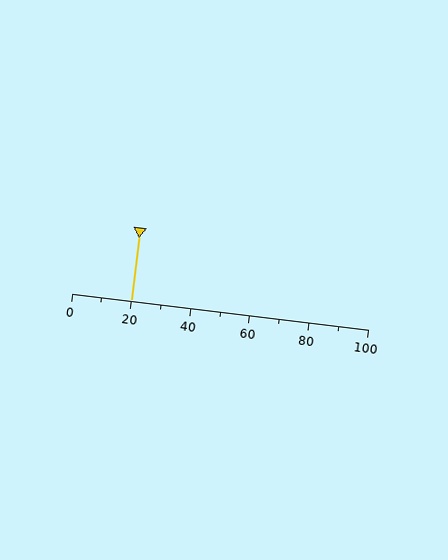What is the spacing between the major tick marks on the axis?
The major ticks are spaced 20 apart.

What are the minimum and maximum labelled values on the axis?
The axis runs from 0 to 100.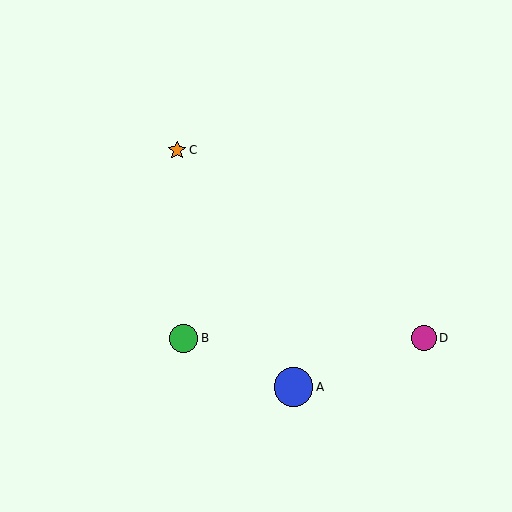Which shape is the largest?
The blue circle (labeled A) is the largest.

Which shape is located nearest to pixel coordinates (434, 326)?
The magenta circle (labeled D) at (424, 338) is nearest to that location.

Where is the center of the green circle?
The center of the green circle is at (184, 338).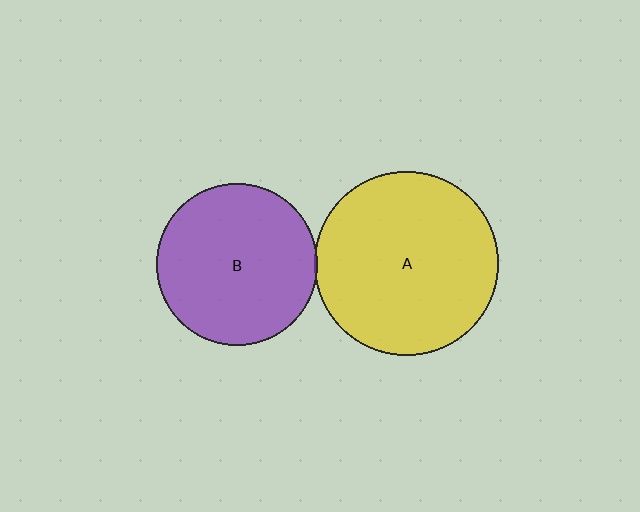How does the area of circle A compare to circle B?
Approximately 1.3 times.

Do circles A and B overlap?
Yes.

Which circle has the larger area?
Circle A (yellow).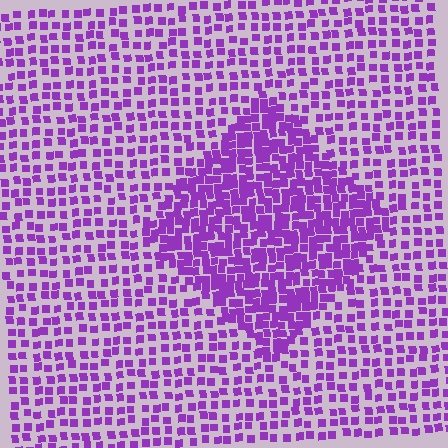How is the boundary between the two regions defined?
The boundary is defined by a change in element density (approximately 2.0x ratio). All elements are the same color, size, and shape.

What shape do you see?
I see a diamond.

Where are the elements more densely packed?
The elements are more densely packed inside the diamond boundary.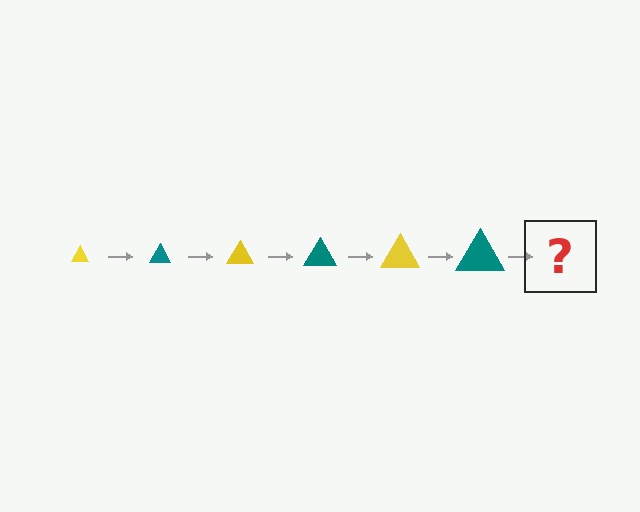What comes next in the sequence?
The next element should be a yellow triangle, larger than the previous one.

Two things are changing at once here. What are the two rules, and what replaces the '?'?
The two rules are that the triangle grows larger each step and the color cycles through yellow and teal. The '?' should be a yellow triangle, larger than the previous one.